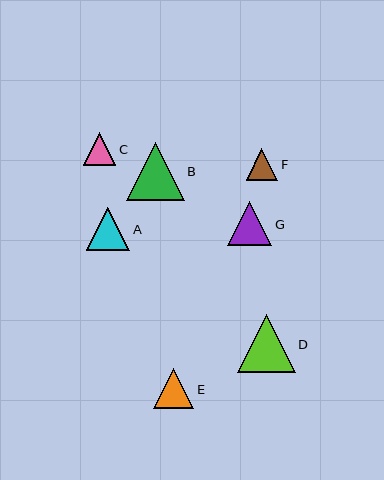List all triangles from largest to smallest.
From largest to smallest: D, B, G, A, E, C, F.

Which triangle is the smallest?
Triangle F is the smallest with a size of approximately 32 pixels.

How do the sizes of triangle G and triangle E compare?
Triangle G and triangle E are approximately the same size.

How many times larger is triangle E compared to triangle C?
Triangle E is approximately 1.2 times the size of triangle C.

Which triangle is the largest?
Triangle D is the largest with a size of approximately 58 pixels.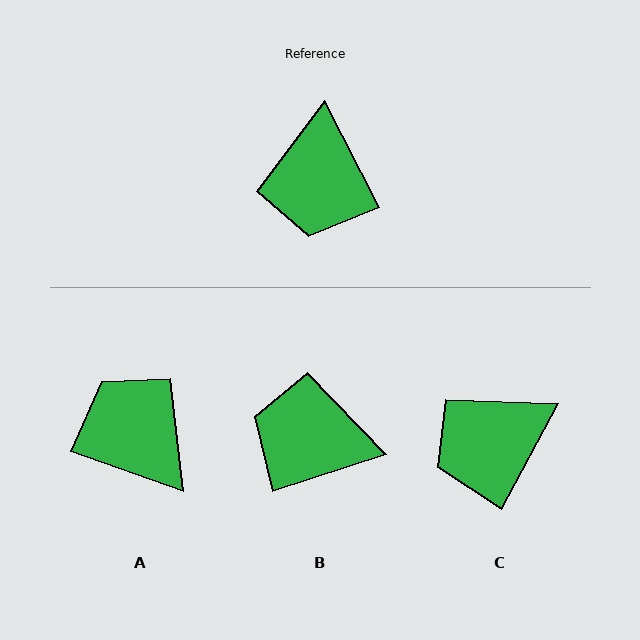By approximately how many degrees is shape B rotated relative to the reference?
Approximately 99 degrees clockwise.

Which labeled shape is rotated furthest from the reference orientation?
A, about 136 degrees away.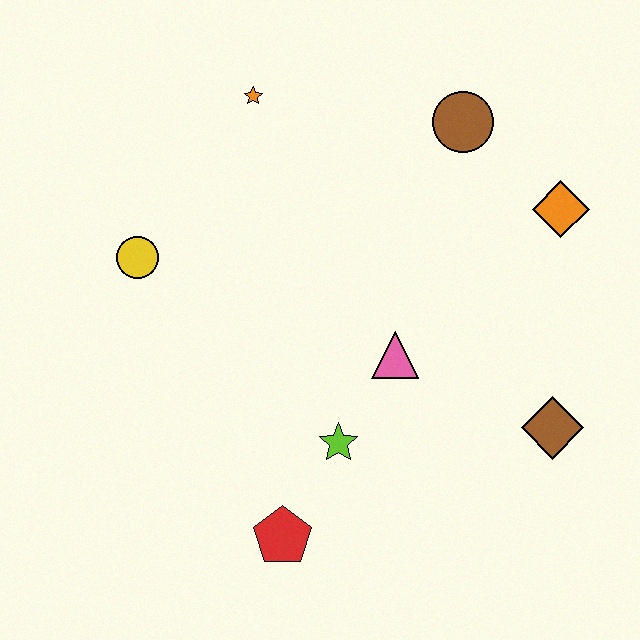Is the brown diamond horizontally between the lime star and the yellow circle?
No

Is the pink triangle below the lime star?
No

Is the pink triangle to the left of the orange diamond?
Yes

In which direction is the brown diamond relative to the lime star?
The brown diamond is to the right of the lime star.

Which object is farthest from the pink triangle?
The orange star is farthest from the pink triangle.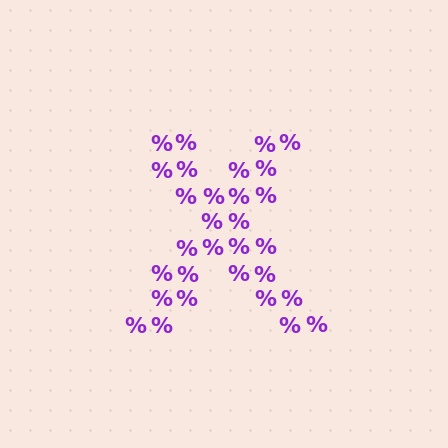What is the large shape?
The large shape is the letter X.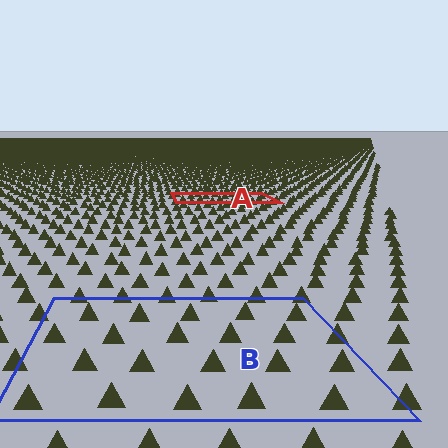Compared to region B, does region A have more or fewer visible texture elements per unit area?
Region A has more texture elements per unit area — they are packed more densely because it is farther away.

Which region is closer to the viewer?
Region B is closer. The texture elements there are larger and more spread out.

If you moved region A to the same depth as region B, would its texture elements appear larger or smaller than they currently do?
They would appear larger. At a closer depth, the same texture elements are projected at a bigger on-screen size.